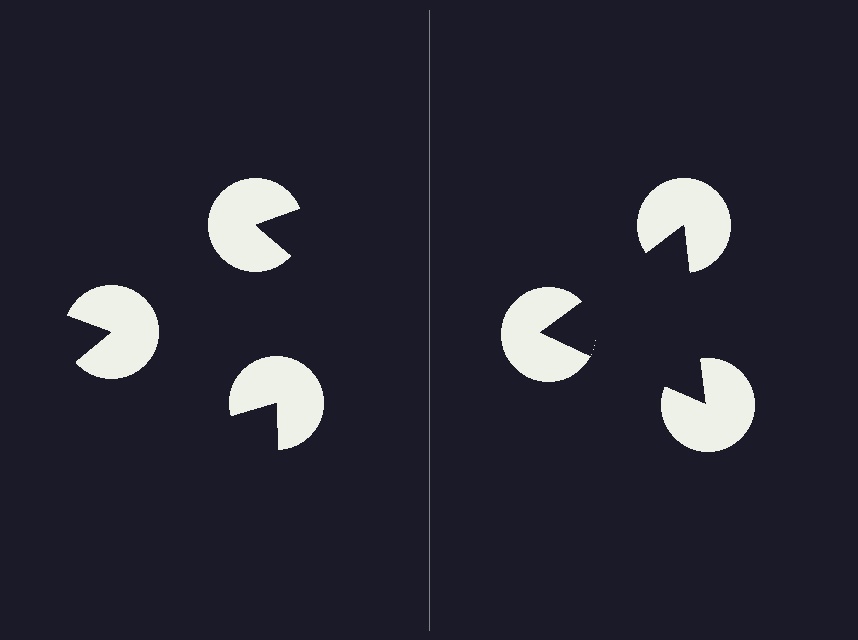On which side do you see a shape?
An illusory triangle appears on the right side. On the left side the wedge cuts are rotated, so no coherent shape forms.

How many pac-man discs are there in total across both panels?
6 — 3 on each side.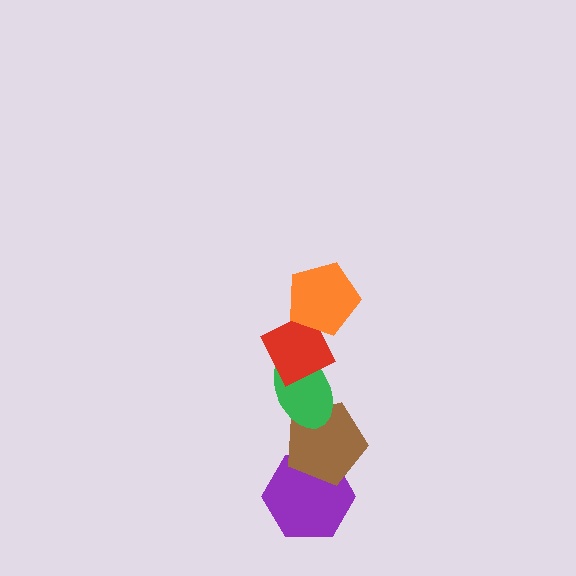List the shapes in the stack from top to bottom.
From top to bottom: the orange pentagon, the red diamond, the green ellipse, the brown pentagon, the purple hexagon.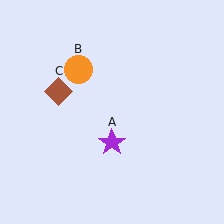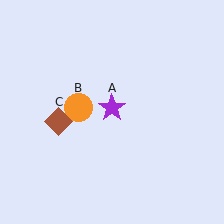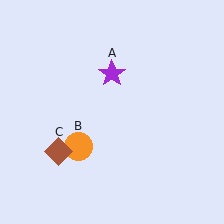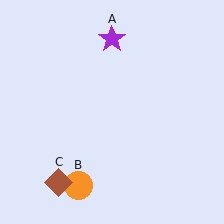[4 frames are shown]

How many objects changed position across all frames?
3 objects changed position: purple star (object A), orange circle (object B), brown diamond (object C).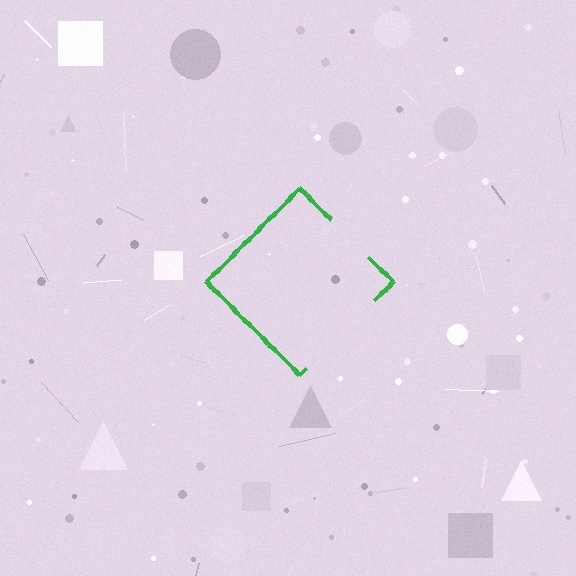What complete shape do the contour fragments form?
The contour fragments form a diamond.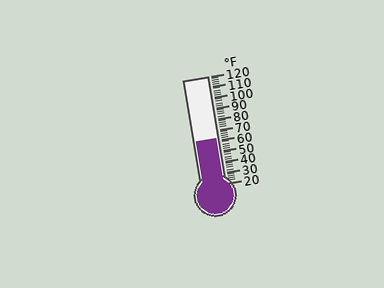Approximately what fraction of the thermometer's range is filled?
The thermometer is filled to approximately 40% of its range.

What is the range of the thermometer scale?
The thermometer scale ranges from 20°F to 120°F.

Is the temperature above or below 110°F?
The temperature is below 110°F.